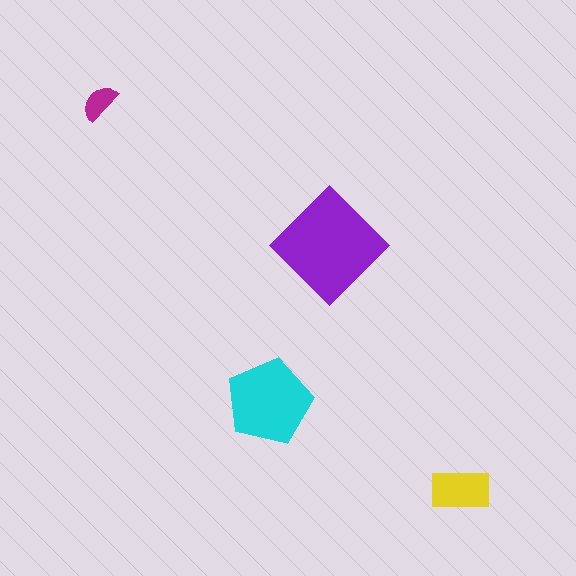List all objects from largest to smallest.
The purple diamond, the cyan pentagon, the yellow rectangle, the magenta semicircle.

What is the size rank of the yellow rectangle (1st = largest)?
3rd.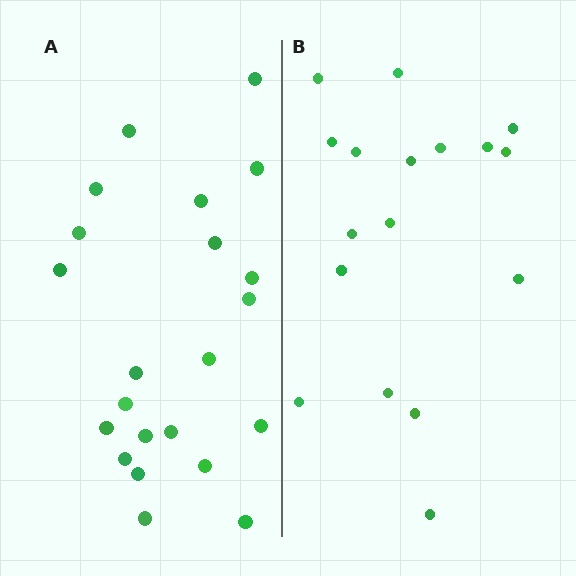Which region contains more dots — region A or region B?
Region A (the left region) has more dots.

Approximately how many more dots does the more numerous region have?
Region A has about 5 more dots than region B.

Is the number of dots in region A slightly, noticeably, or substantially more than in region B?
Region A has noticeably more, but not dramatically so. The ratio is roughly 1.3 to 1.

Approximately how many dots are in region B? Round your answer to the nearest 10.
About 20 dots. (The exact count is 17, which rounds to 20.)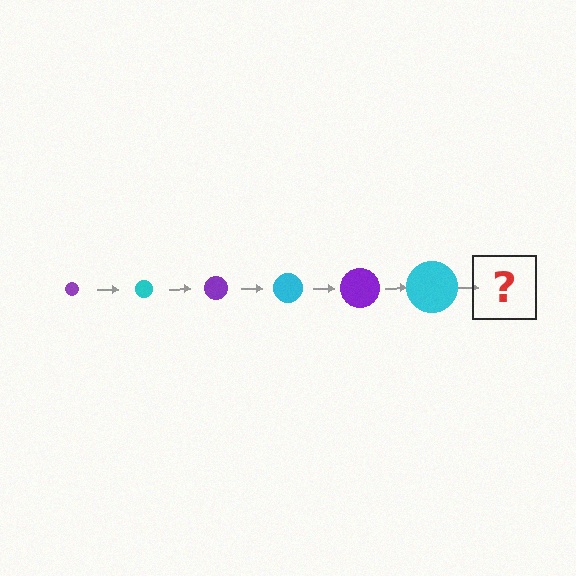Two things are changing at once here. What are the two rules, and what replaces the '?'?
The two rules are that the circle grows larger each step and the color cycles through purple and cyan. The '?' should be a purple circle, larger than the previous one.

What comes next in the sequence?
The next element should be a purple circle, larger than the previous one.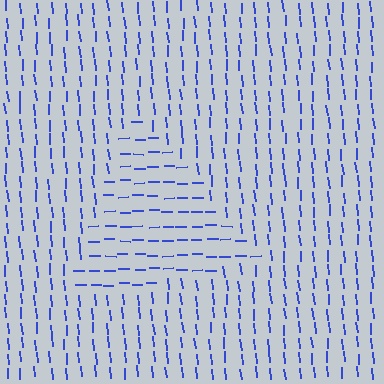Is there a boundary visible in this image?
Yes, there is a texture boundary formed by a change in line orientation.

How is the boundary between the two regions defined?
The boundary is defined purely by a change in line orientation (approximately 86 degrees difference). All lines are the same color and thickness.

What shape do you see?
I see a triangle.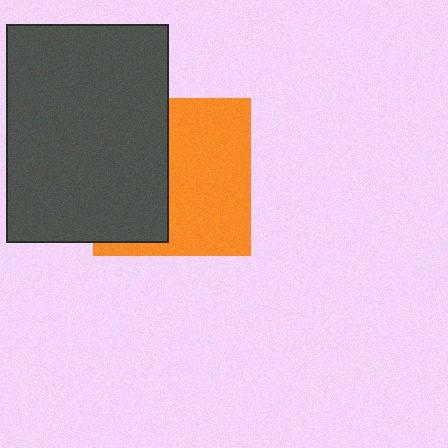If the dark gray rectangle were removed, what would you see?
You would see the complete orange square.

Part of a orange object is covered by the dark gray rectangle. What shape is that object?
It is a square.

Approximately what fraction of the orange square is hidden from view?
Roughly 44% of the orange square is hidden behind the dark gray rectangle.